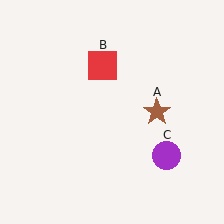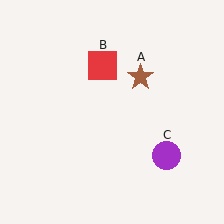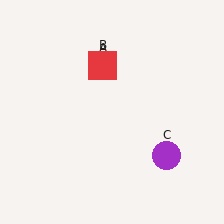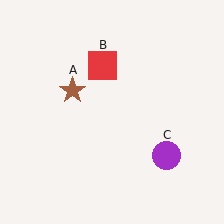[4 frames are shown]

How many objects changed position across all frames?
1 object changed position: brown star (object A).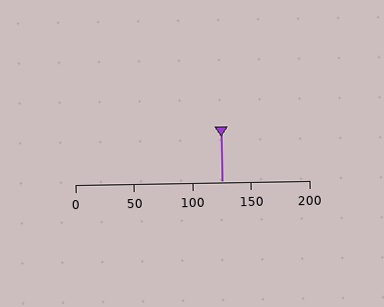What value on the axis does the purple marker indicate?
The marker indicates approximately 125.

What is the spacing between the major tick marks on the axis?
The major ticks are spaced 50 apart.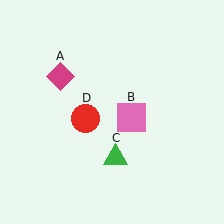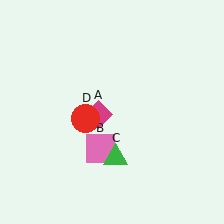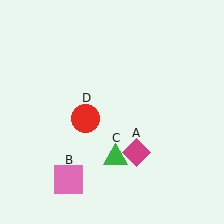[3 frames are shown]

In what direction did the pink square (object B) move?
The pink square (object B) moved down and to the left.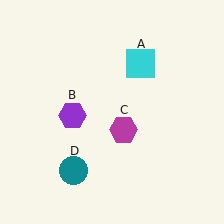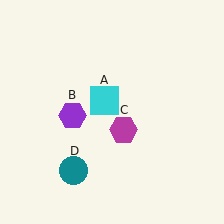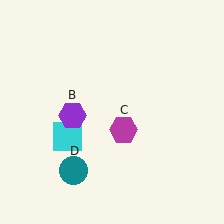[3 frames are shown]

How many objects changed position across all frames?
1 object changed position: cyan square (object A).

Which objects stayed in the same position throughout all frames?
Purple hexagon (object B) and magenta hexagon (object C) and teal circle (object D) remained stationary.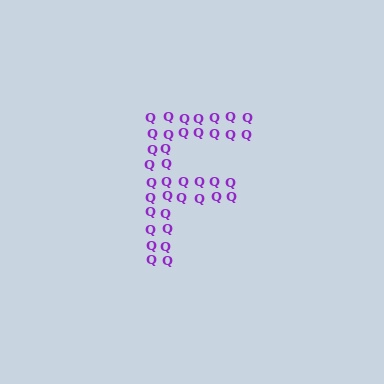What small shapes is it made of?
It is made of small letter Q's.